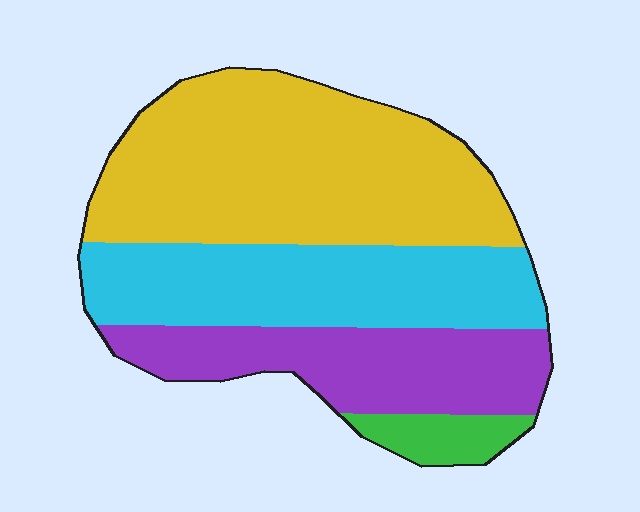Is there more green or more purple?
Purple.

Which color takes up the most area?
Yellow, at roughly 45%.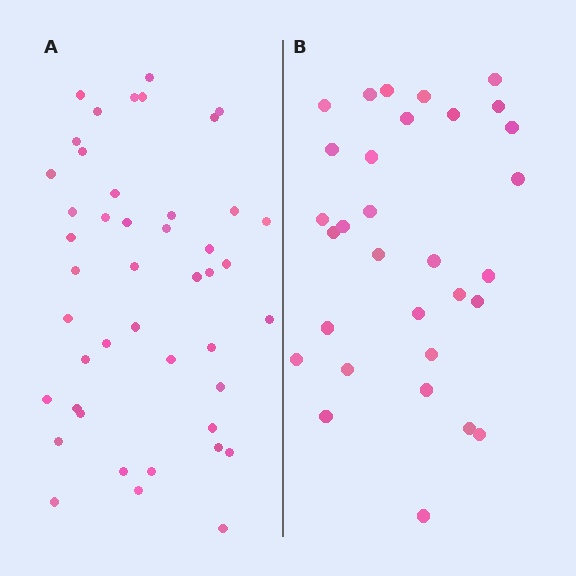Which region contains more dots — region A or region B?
Region A (the left region) has more dots.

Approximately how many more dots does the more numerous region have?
Region A has approximately 15 more dots than region B.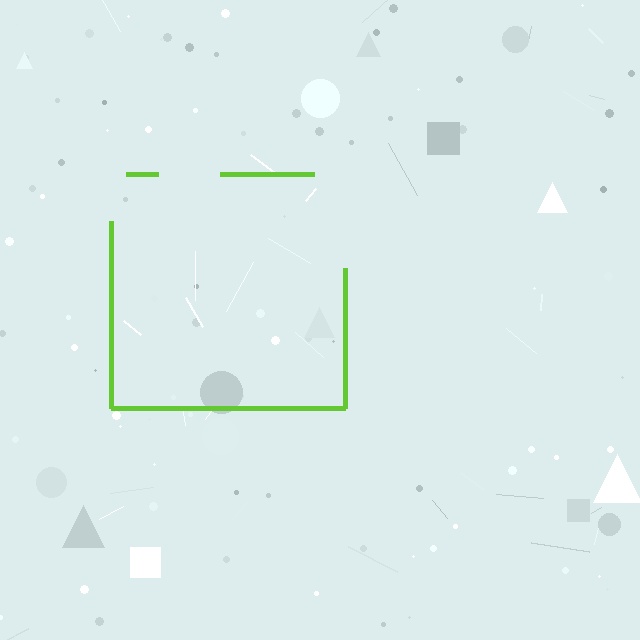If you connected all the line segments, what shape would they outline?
They would outline a square.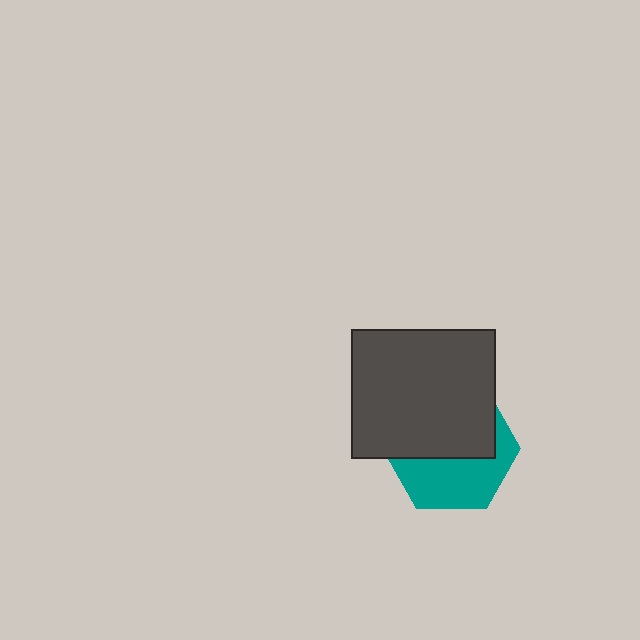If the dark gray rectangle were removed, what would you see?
You would see the complete teal hexagon.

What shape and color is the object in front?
The object in front is a dark gray rectangle.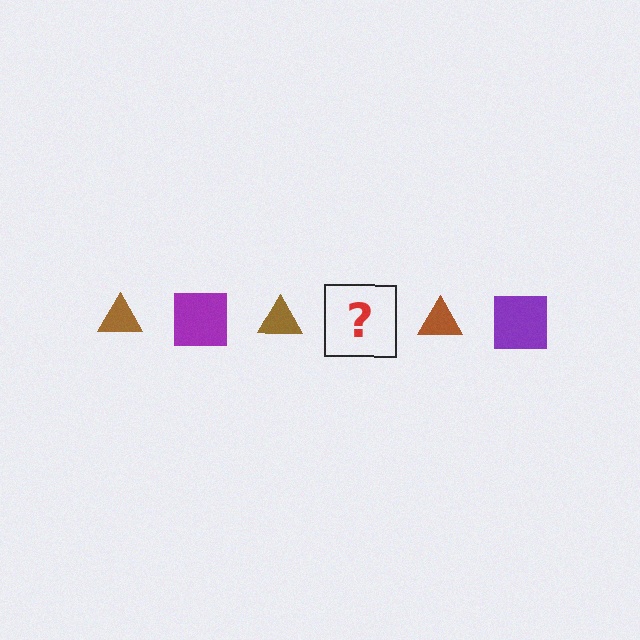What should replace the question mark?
The question mark should be replaced with a purple square.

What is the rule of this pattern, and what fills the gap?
The rule is that the pattern alternates between brown triangle and purple square. The gap should be filled with a purple square.